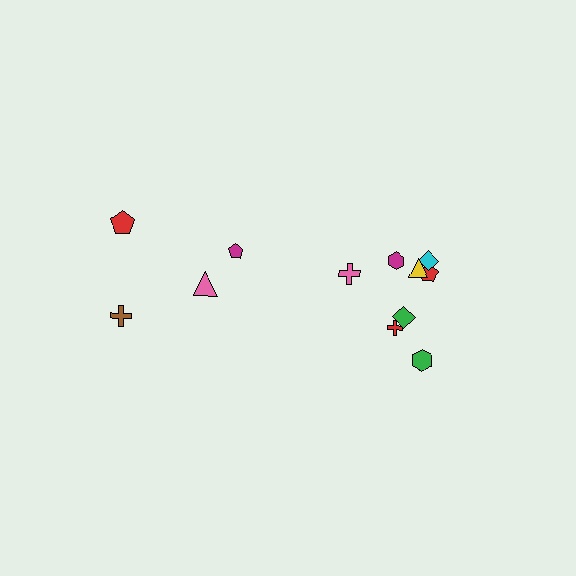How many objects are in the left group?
There are 4 objects.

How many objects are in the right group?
There are 8 objects.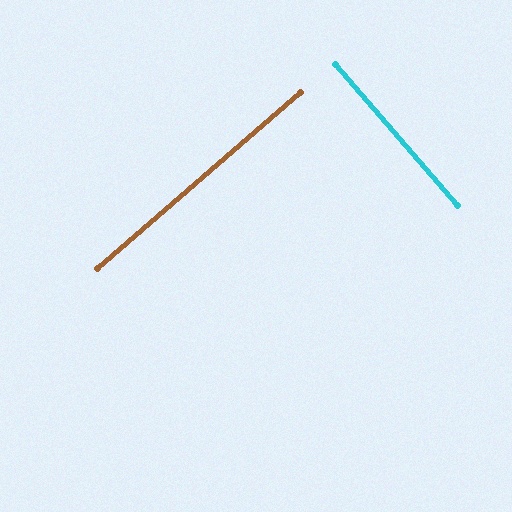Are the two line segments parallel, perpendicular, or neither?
Perpendicular — they meet at approximately 90°.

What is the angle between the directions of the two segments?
Approximately 90 degrees.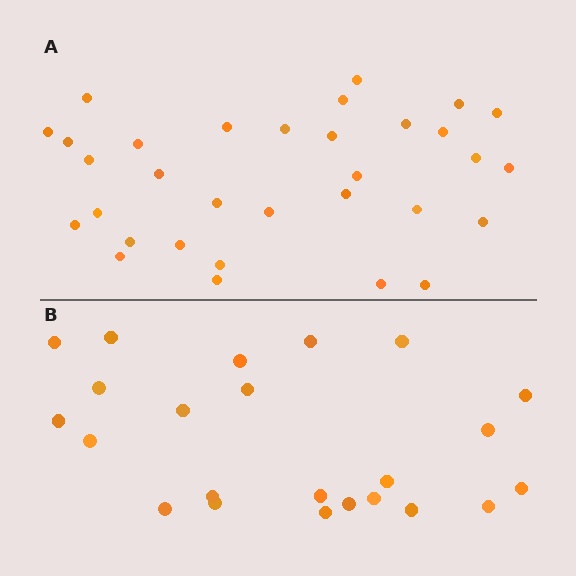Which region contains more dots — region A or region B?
Region A (the top region) has more dots.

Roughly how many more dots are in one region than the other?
Region A has roughly 8 or so more dots than region B.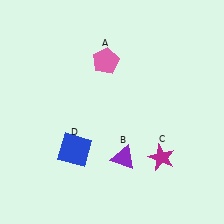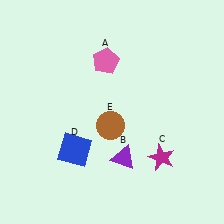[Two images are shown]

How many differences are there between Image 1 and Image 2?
There is 1 difference between the two images.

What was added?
A brown circle (E) was added in Image 2.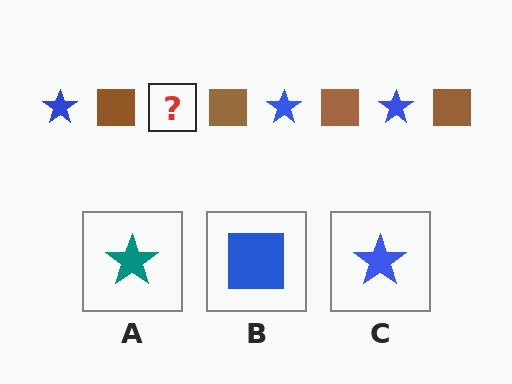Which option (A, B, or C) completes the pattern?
C.